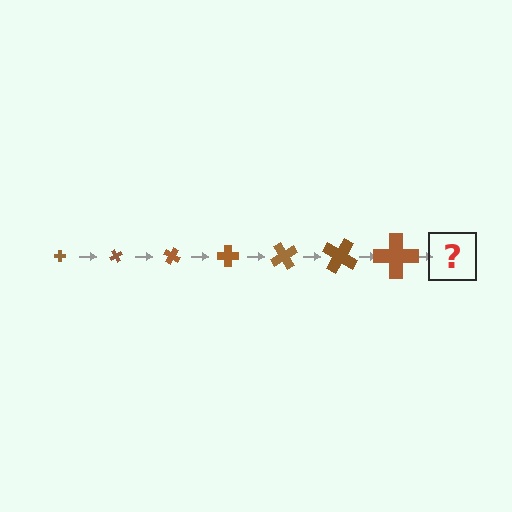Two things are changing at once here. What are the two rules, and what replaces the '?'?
The two rules are that the cross grows larger each step and it rotates 60 degrees each step. The '?' should be a cross, larger than the previous one and rotated 420 degrees from the start.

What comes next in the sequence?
The next element should be a cross, larger than the previous one and rotated 420 degrees from the start.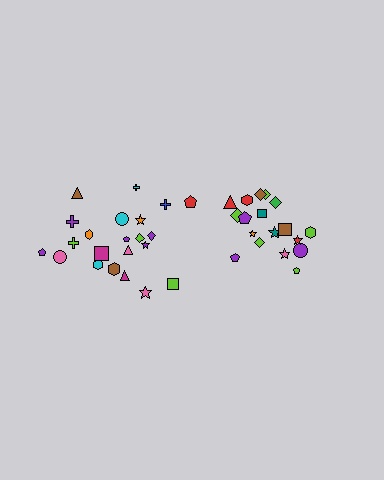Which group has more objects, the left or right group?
The left group.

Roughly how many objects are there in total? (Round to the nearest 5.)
Roughly 40 objects in total.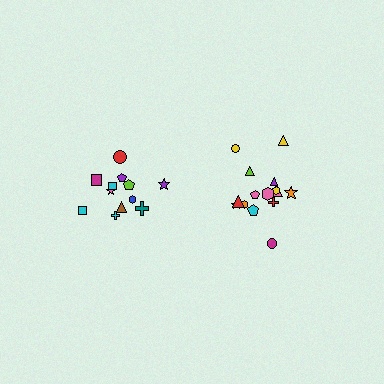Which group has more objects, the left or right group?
The right group.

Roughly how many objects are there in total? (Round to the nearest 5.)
Roughly 25 objects in total.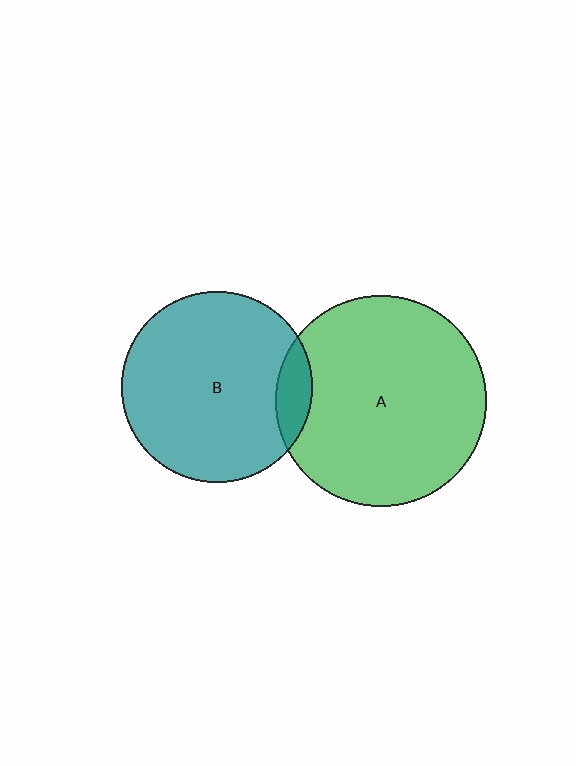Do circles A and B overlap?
Yes.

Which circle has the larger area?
Circle A (green).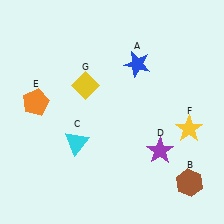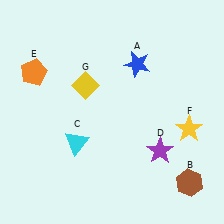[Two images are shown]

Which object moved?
The orange pentagon (E) moved up.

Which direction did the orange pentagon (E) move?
The orange pentagon (E) moved up.